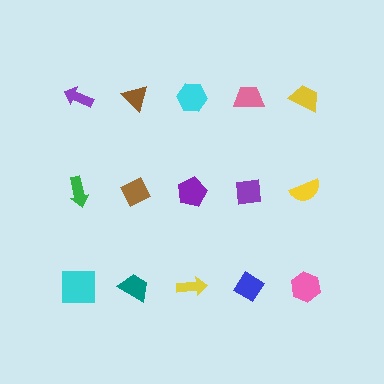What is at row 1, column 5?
A yellow trapezoid.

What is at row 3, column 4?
A blue diamond.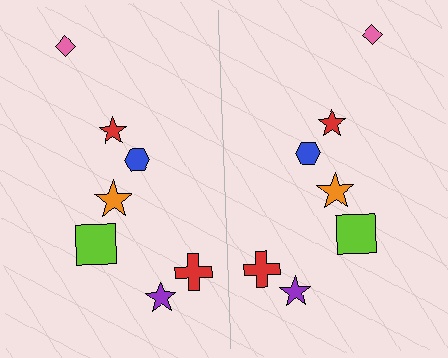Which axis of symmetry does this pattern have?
The pattern has a vertical axis of symmetry running through the center of the image.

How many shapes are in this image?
There are 14 shapes in this image.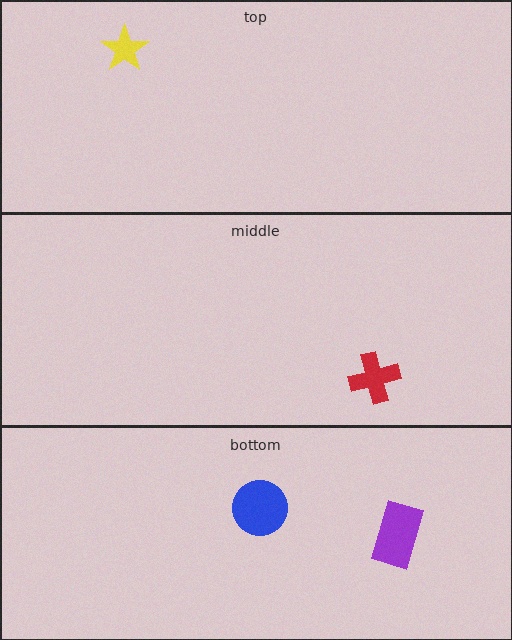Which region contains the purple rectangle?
The bottom region.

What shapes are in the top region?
The yellow star.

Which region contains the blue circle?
The bottom region.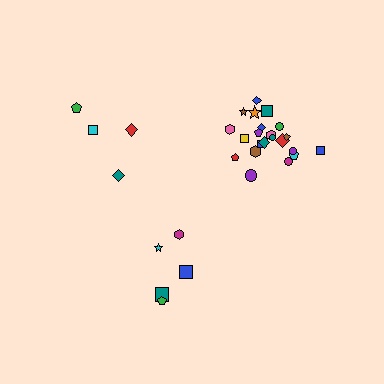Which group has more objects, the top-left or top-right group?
The top-right group.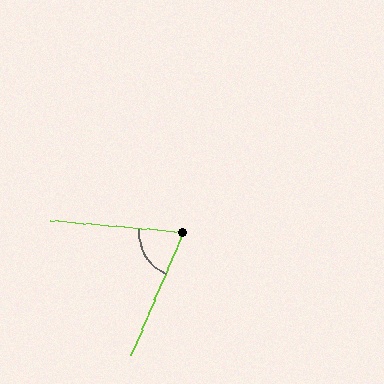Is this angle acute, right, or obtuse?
It is acute.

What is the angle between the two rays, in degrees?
Approximately 72 degrees.